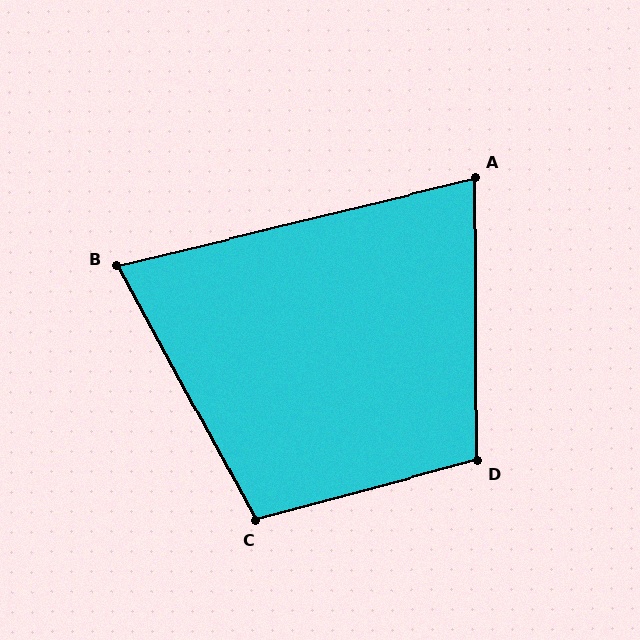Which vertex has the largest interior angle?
D, at approximately 105 degrees.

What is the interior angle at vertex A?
Approximately 77 degrees (acute).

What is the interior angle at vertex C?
Approximately 103 degrees (obtuse).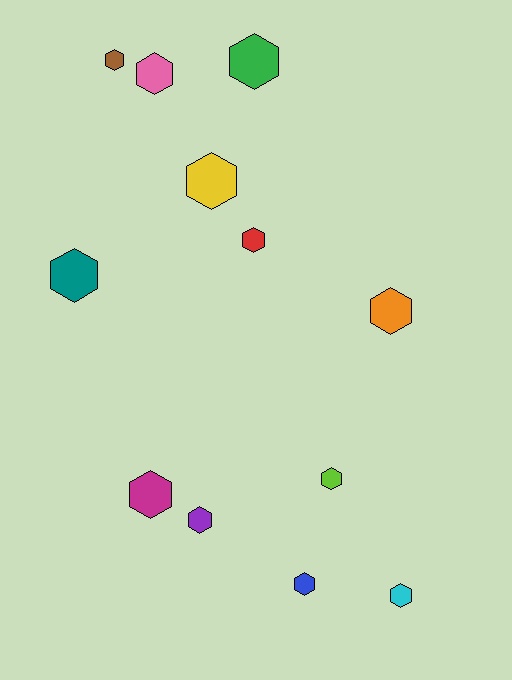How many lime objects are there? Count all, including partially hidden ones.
There is 1 lime object.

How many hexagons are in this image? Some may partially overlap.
There are 12 hexagons.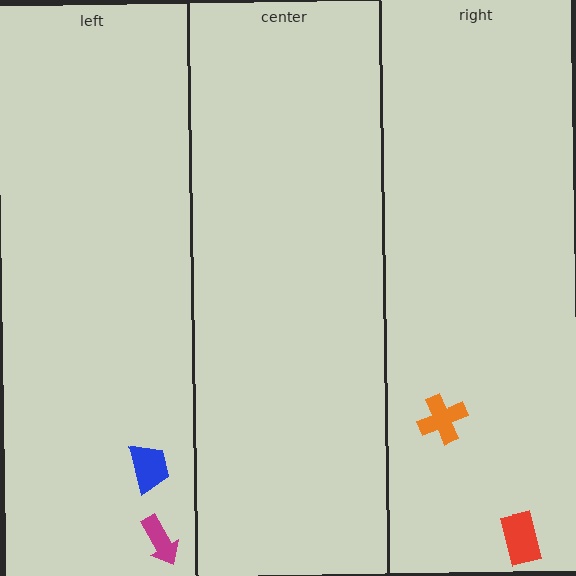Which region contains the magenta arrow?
The left region.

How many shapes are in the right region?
2.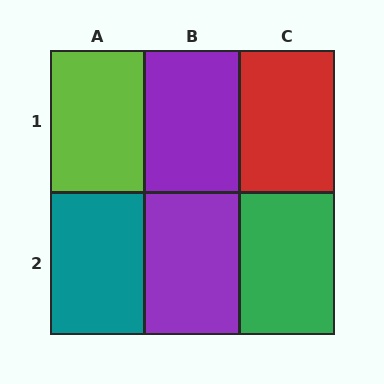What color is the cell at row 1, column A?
Lime.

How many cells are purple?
2 cells are purple.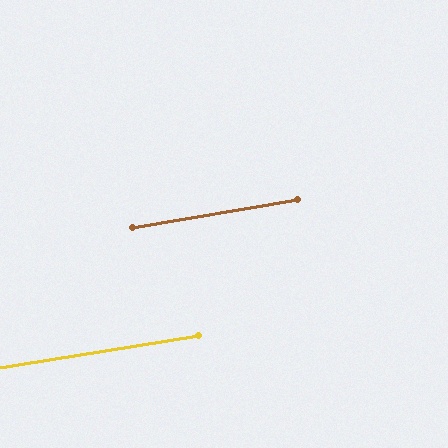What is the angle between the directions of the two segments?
Approximately 1 degree.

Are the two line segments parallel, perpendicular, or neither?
Parallel — their directions differ by only 0.7°.